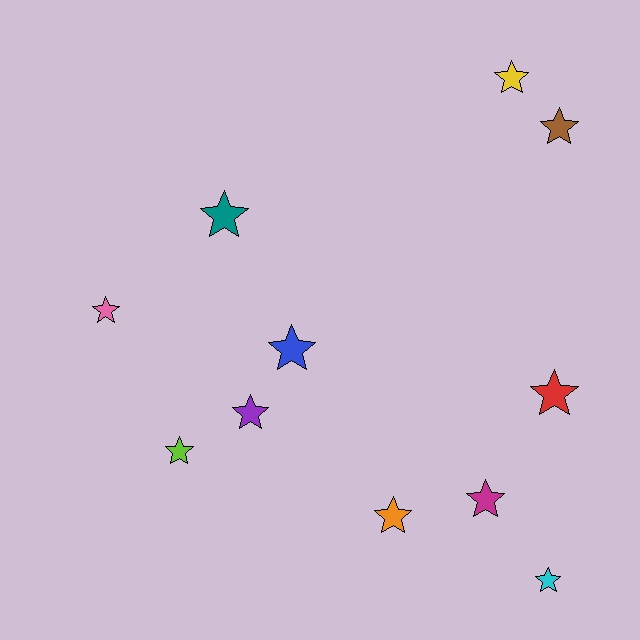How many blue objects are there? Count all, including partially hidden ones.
There is 1 blue object.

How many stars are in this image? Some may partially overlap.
There are 11 stars.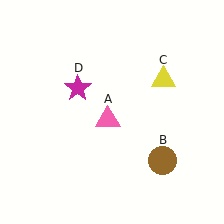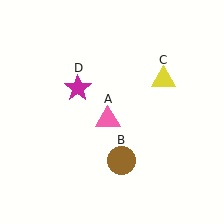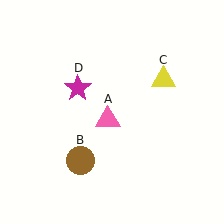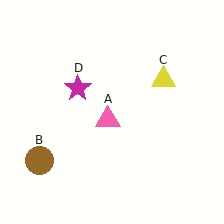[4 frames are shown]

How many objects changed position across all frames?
1 object changed position: brown circle (object B).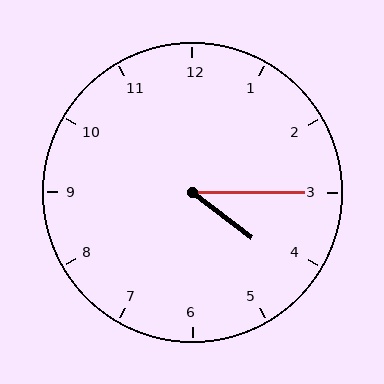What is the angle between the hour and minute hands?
Approximately 38 degrees.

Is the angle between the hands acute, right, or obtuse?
It is acute.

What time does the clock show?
4:15.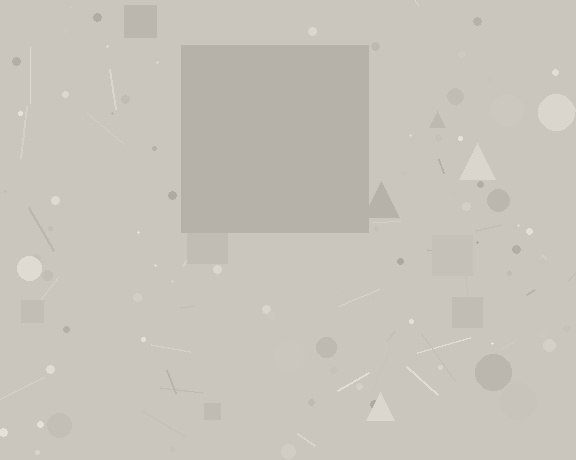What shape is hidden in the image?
A square is hidden in the image.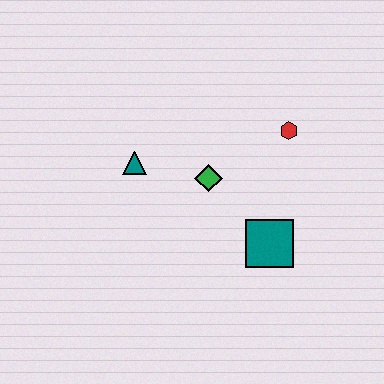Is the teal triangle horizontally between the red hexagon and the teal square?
No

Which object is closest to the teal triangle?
The green diamond is closest to the teal triangle.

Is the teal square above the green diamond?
No